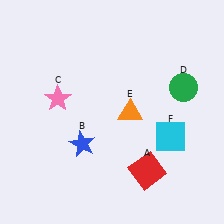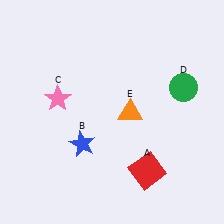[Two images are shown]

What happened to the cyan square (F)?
The cyan square (F) was removed in Image 2. It was in the bottom-right area of Image 1.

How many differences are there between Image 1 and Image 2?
There is 1 difference between the two images.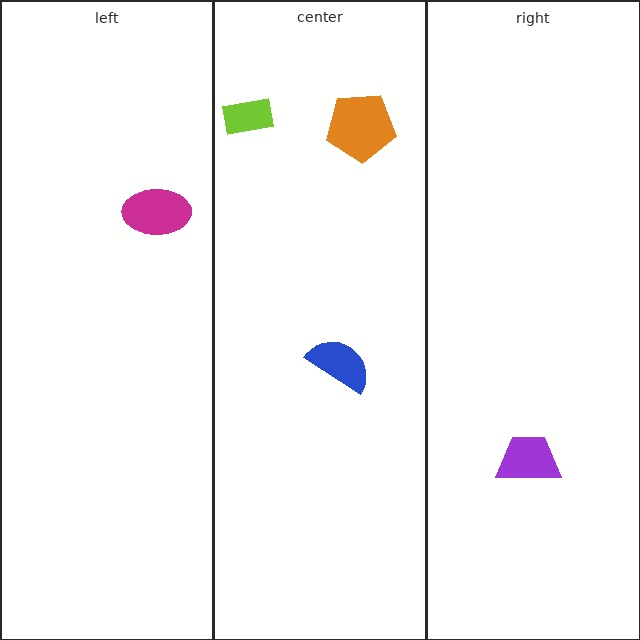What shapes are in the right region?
The purple trapezoid.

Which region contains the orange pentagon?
The center region.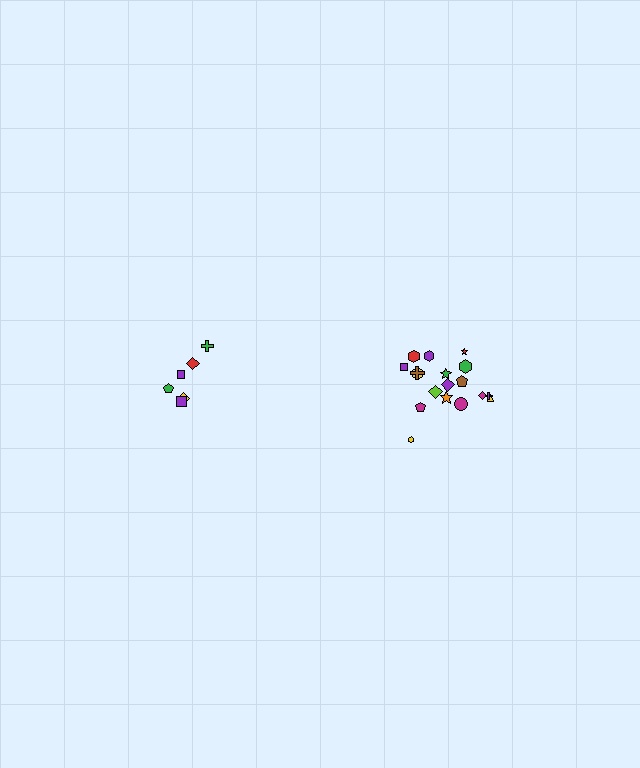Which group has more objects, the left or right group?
The right group.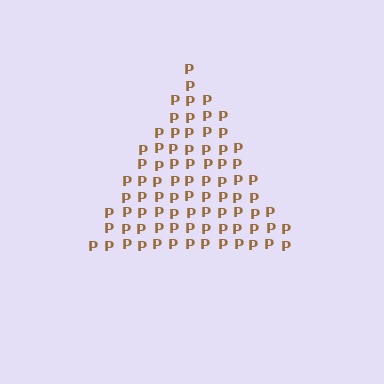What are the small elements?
The small elements are letter P's.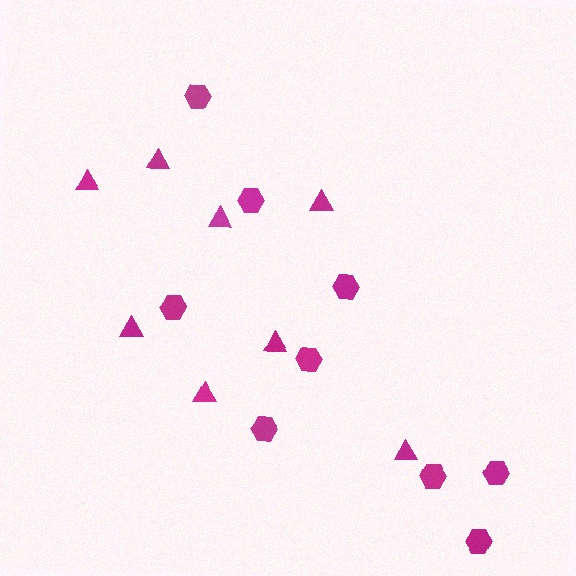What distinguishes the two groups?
There are 2 groups: one group of hexagons (9) and one group of triangles (8).